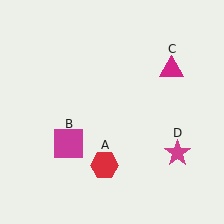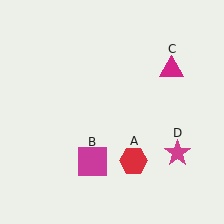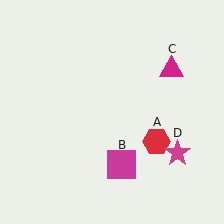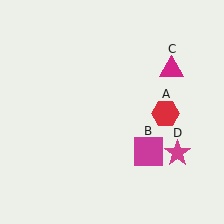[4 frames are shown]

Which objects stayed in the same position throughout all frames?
Magenta triangle (object C) and magenta star (object D) remained stationary.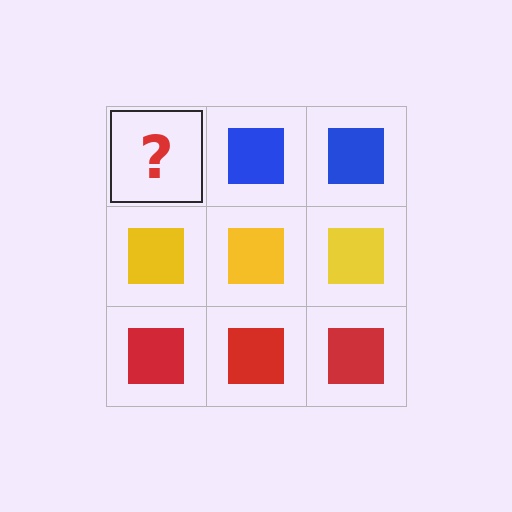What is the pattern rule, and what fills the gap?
The rule is that each row has a consistent color. The gap should be filled with a blue square.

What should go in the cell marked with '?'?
The missing cell should contain a blue square.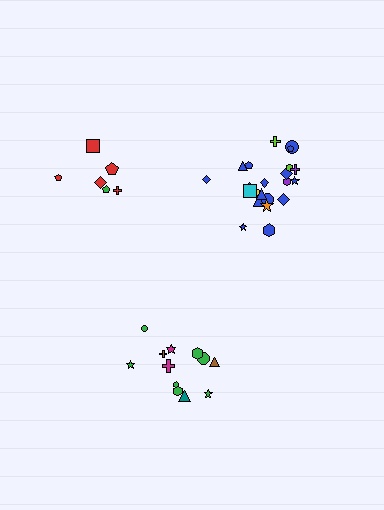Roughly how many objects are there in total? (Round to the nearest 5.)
Roughly 40 objects in total.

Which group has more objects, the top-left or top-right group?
The top-right group.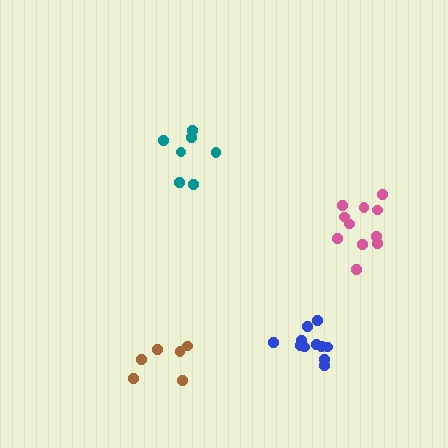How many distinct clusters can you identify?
There are 4 distinct clusters.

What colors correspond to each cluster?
The clusters are colored: teal, pink, blue, brown.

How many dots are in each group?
Group 1: 7 dots, Group 2: 11 dots, Group 3: 12 dots, Group 4: 6 dots (36 total).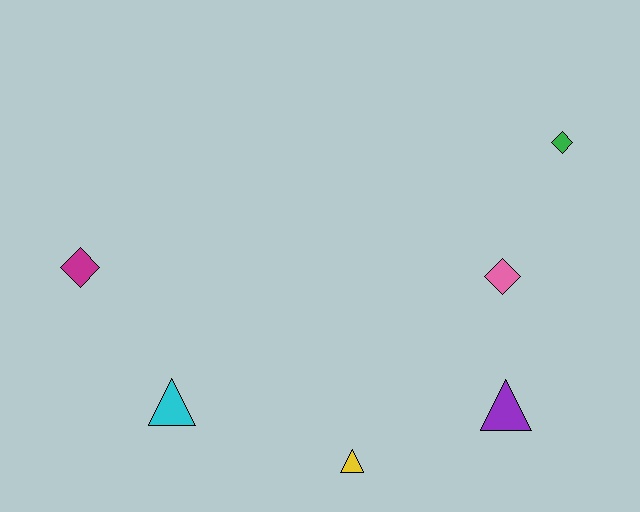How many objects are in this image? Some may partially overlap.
There are 6 objects.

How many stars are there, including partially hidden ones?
There are no stars.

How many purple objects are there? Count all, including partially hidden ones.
There is 1 purple object.